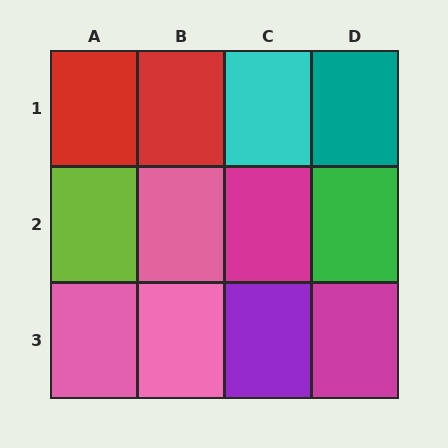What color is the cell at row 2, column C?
Magenta.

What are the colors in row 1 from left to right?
Red, red, cyan, teal.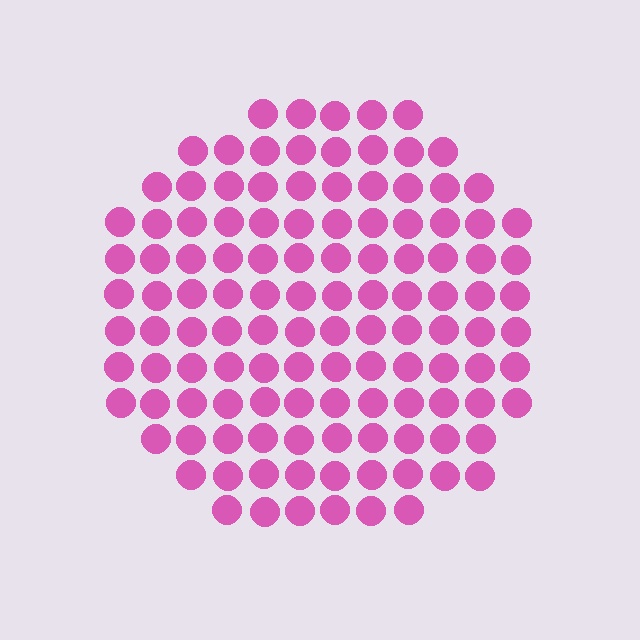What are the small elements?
The small elements are circles.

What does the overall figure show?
The overall figure shows a circle.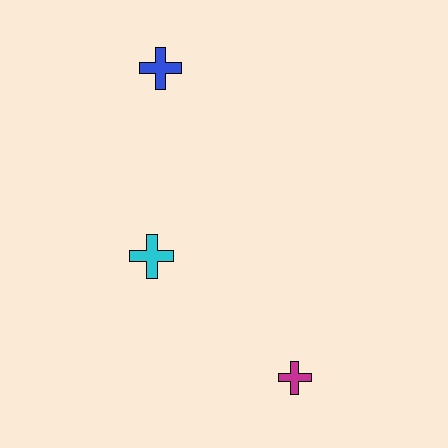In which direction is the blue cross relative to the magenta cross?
The blue cross is above the magenta cross.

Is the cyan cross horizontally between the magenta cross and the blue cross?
No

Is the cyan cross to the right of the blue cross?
No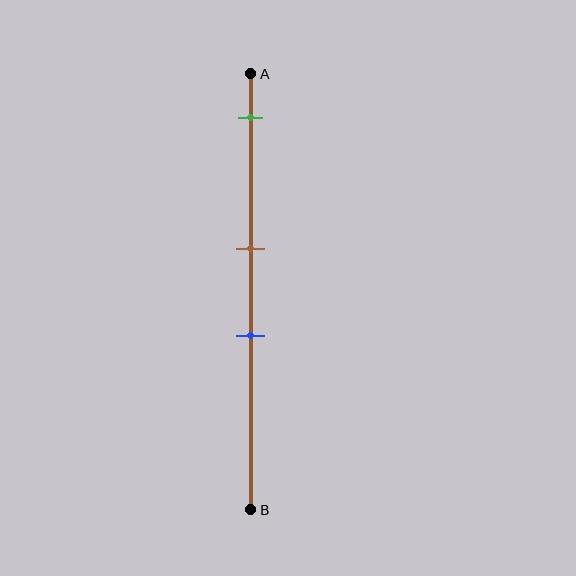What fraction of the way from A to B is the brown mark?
The brown mark is approximately 40% (0.4) of the way from A to B.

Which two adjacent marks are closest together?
The brown and blue marks are the closest adjacent pair.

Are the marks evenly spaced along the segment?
No, the marks are not evenly spaced.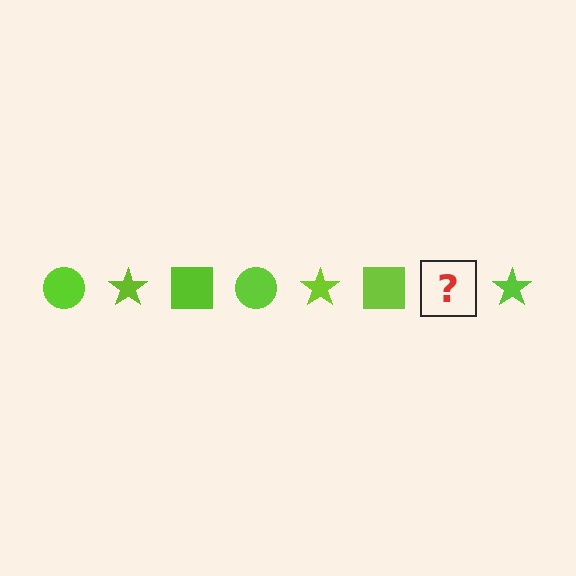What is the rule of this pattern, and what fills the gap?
The rule is that the pattern cycles through circle, star, square shapes in lime. The gap should be filled with a lime circle.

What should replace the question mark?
The question mark should be replaced with a lime circle.